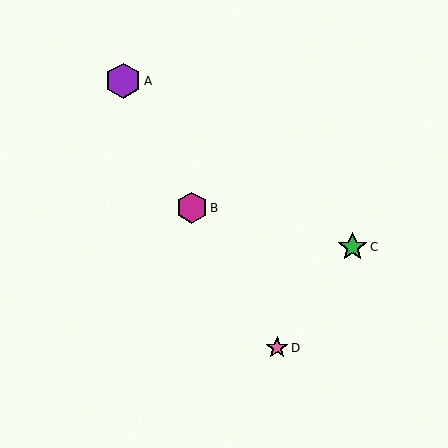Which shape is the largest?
The purple hexagon (labeled A) is the largest.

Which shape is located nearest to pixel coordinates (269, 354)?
The pink star (labeled D) at (277, 348) is nearest to that location.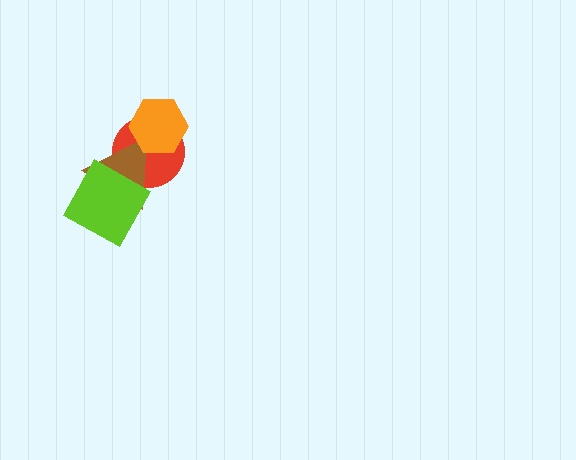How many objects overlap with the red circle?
2 objects overlap with the red circle.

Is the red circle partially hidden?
Yes, it is partially covered by another shape.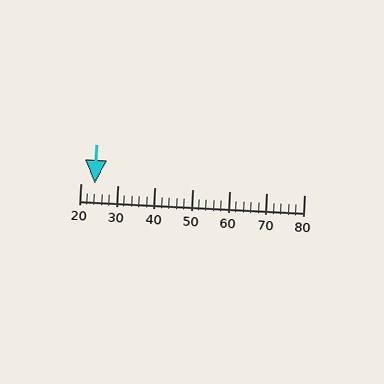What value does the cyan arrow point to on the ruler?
The cyan arrow points to approximately 24.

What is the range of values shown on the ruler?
The ruler shows values from 20 to 80.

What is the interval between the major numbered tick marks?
The major tick marks are spaced 10 units apart.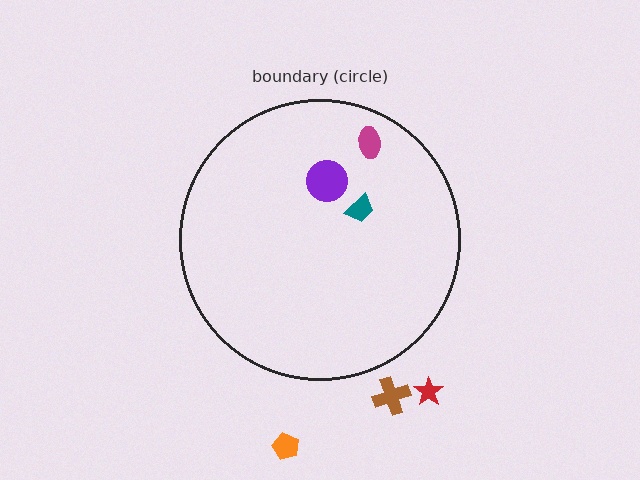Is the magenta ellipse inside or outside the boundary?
Inside.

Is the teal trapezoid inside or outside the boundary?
Inside.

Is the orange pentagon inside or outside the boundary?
Outside.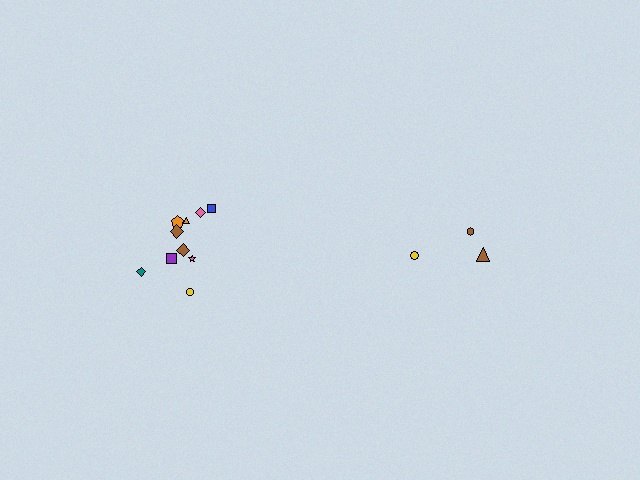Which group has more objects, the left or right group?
The left group.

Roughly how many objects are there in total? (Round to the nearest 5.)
Roughly 15 objects in total.